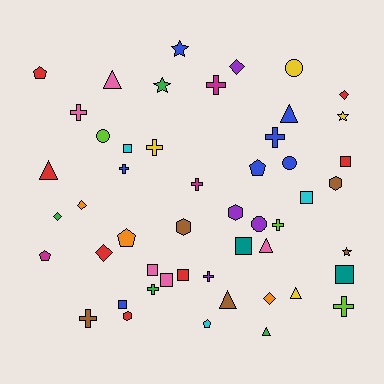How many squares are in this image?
There are 9 squares.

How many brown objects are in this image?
There are 5 brown objects.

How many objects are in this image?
There are 50 objects.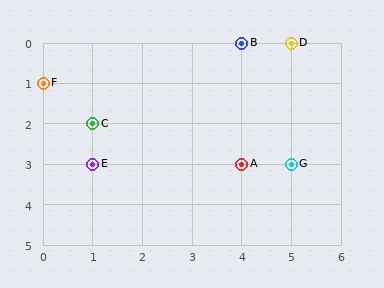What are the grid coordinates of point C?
Point C is at grid coordinates (1, 2).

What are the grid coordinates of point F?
Point F is at grid coordinates (0, 1).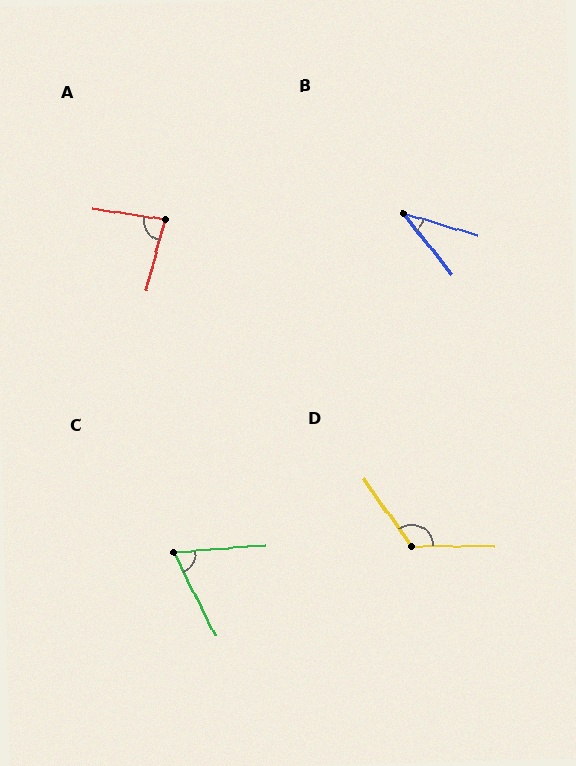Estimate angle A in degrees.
Approximately 84 degrees.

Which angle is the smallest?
B, at approximately 35 degrees.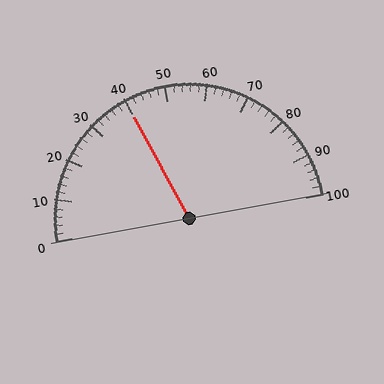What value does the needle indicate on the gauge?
The needle indicates approximately 40.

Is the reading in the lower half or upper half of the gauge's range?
The reading is in the lower half of the range (0 to 100).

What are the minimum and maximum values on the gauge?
The gauge ranges from 0 to 100.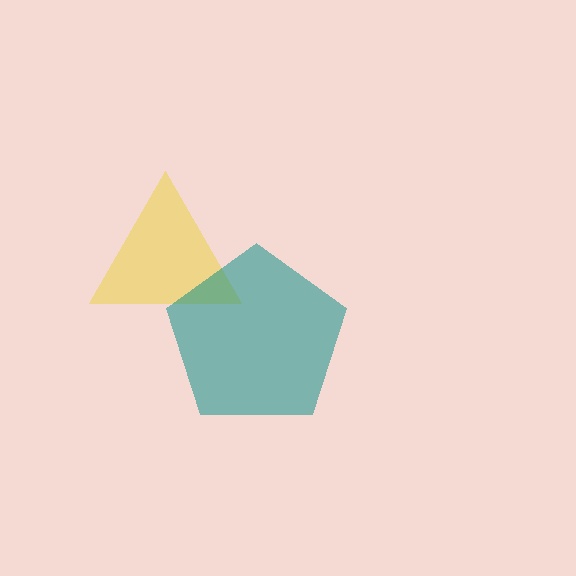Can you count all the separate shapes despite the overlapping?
Yes, there are 2 separate shapes.